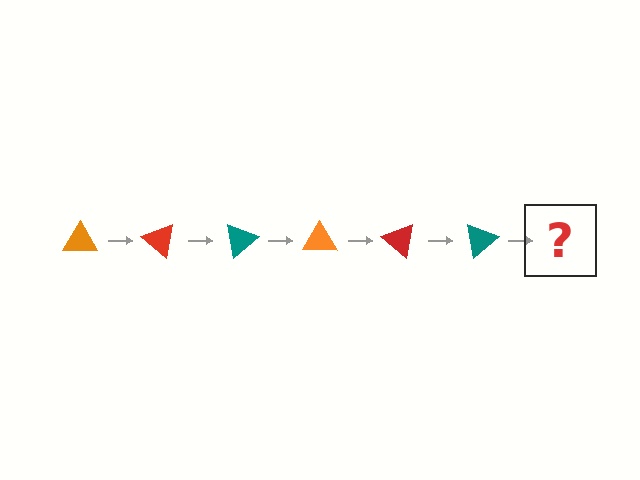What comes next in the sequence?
The next element should be an orange triangle, rotated 240 degrees from the start.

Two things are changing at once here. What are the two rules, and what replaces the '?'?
The two rules are that it rotates 40 degrees each step and the color cycles through orange, red, and teal. The '?' should be an orange triangle, rotated 240 degrees from the start.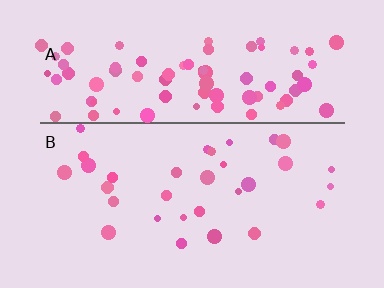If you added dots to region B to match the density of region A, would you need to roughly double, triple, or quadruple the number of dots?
Approximately triple.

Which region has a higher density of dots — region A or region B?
A (the top).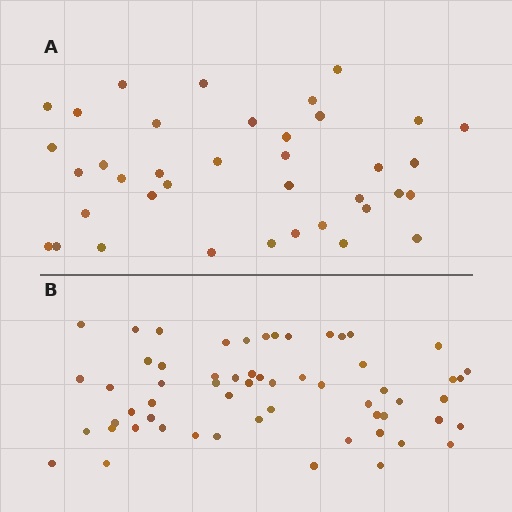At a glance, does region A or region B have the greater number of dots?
Region B (the bottom region) has more dots.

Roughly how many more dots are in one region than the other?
Region B has approximately 20 more dots than region A.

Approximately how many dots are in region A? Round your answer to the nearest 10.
About 40 dots. (The exact count is 38, which rounds to 40.)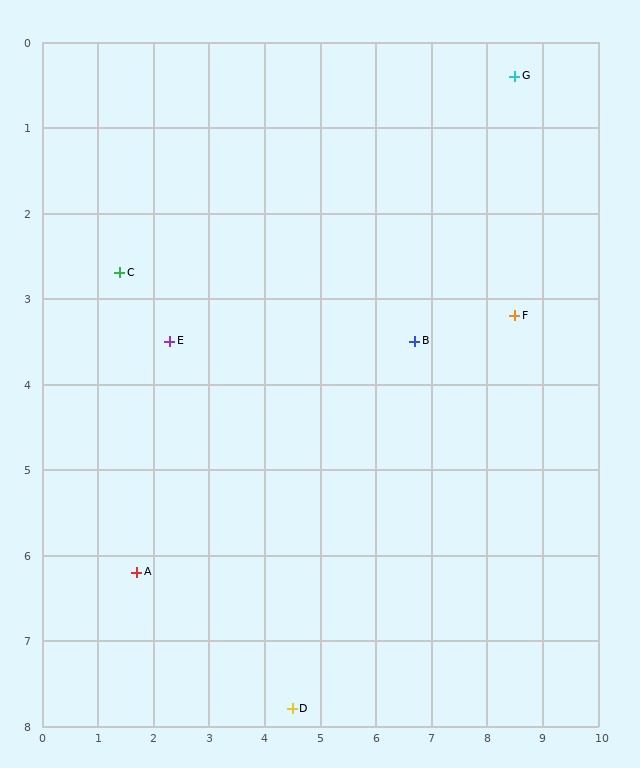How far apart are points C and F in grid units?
Points C and F are about 7.1 grid units apart.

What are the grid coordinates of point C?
Point C is at approximately (1.4, 2.7).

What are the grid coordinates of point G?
Point G is at approximately (8.5, 0.4).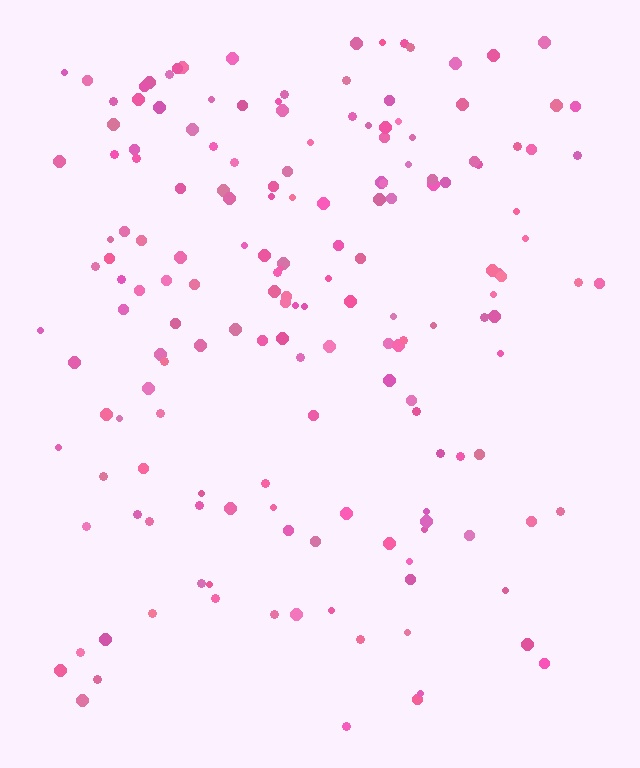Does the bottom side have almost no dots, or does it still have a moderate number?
Still a moderate number, just noticeably fewer than the top.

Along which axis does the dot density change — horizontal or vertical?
Vertical.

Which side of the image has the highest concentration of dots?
The top.